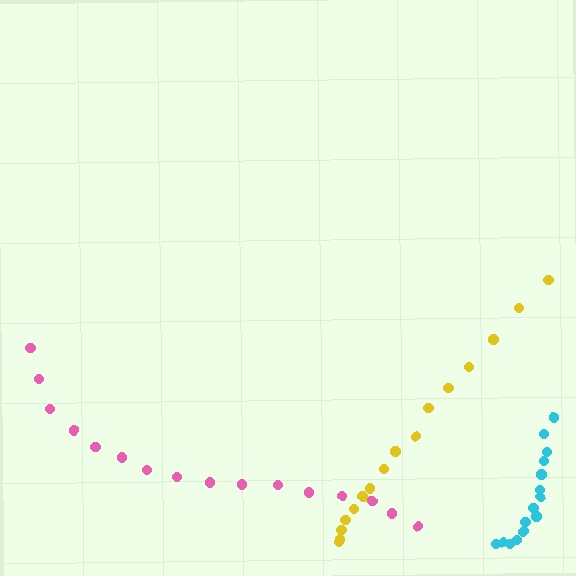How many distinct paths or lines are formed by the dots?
There are 3 distinct paths.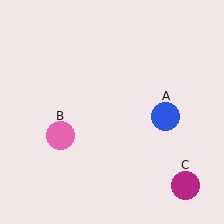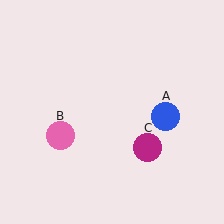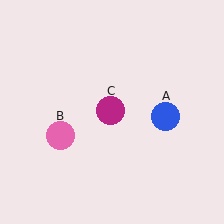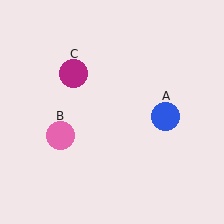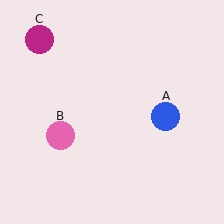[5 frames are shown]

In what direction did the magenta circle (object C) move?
The magenta circle (object C) moved up and to the left.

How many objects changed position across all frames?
1 object changed position: magenta circle (object C).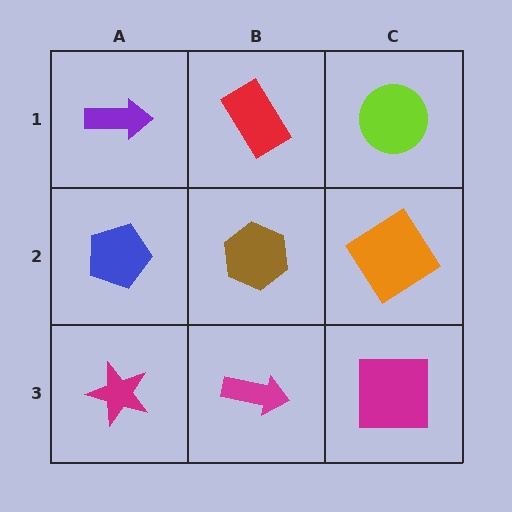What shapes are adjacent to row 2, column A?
A purple arrow (row 1, column A), a magenta star (row 3, column A), a brown hexagon (row 2, column B).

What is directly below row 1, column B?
A brown hexagon.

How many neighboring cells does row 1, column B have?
3.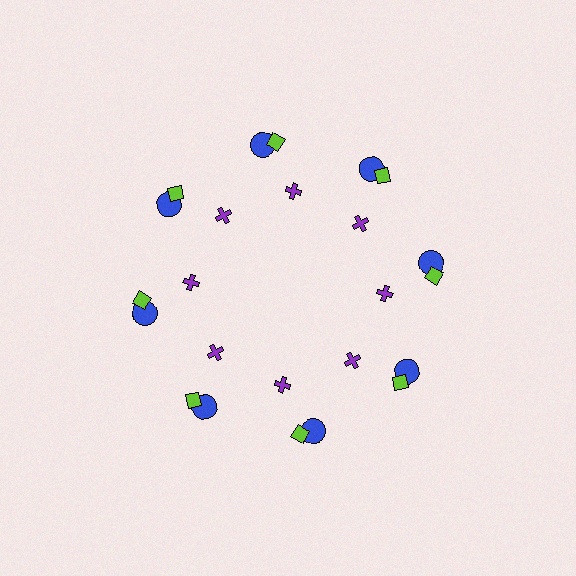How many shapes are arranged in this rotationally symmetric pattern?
There are 24 shapes, arranged in 8 groups of 3.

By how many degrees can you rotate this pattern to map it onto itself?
The pattern maps onto itself every 45 degrees of rotation.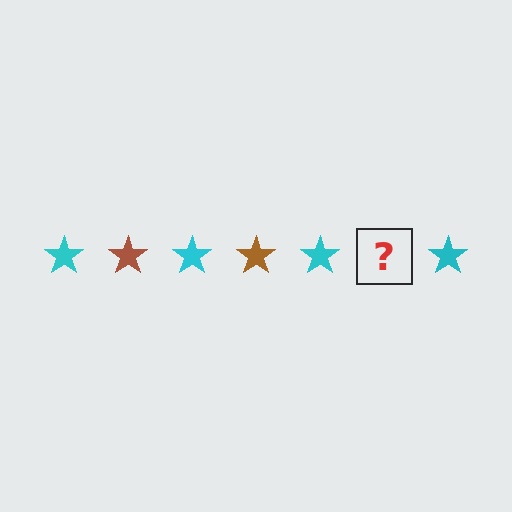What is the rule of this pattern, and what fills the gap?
The rule is that the pattern cycles through cyan, brown stars. The gap should be filled with a brown star.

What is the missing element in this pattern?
The missing element is a brown star.